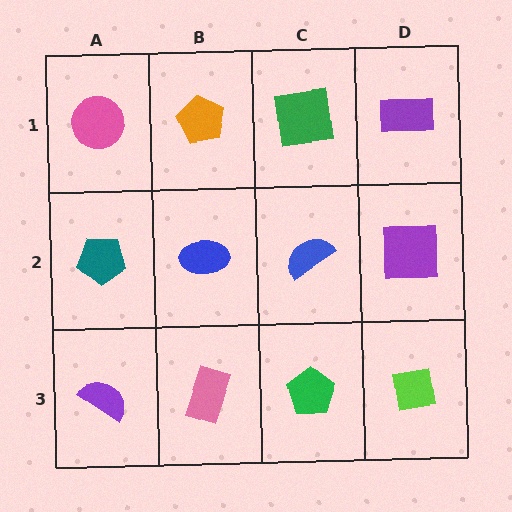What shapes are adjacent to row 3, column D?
A purple square (row 2, column D), a green pentagon (row 3, column C).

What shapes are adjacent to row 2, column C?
A green square (row 1, column C), a green pentagon (row 3, column C), a blue ellipse (row 2, column B), a purple square (row 2, column D).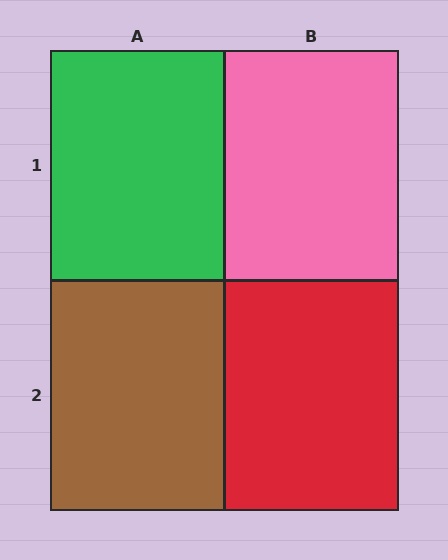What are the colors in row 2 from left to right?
Brown, red.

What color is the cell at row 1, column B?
Pink.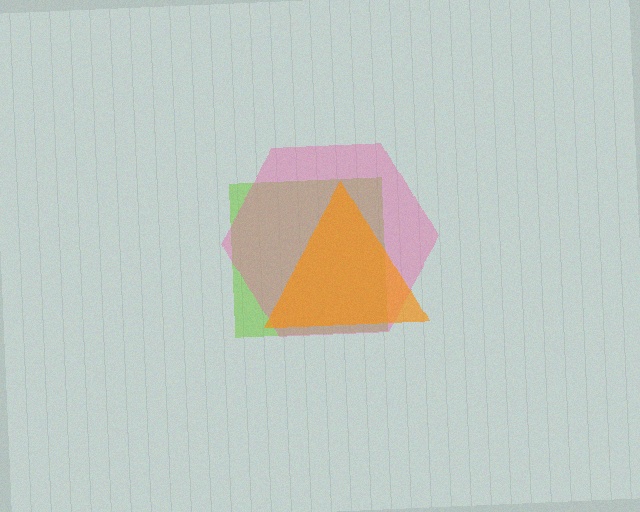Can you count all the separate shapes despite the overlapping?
Yes, there are 3 separate shapes.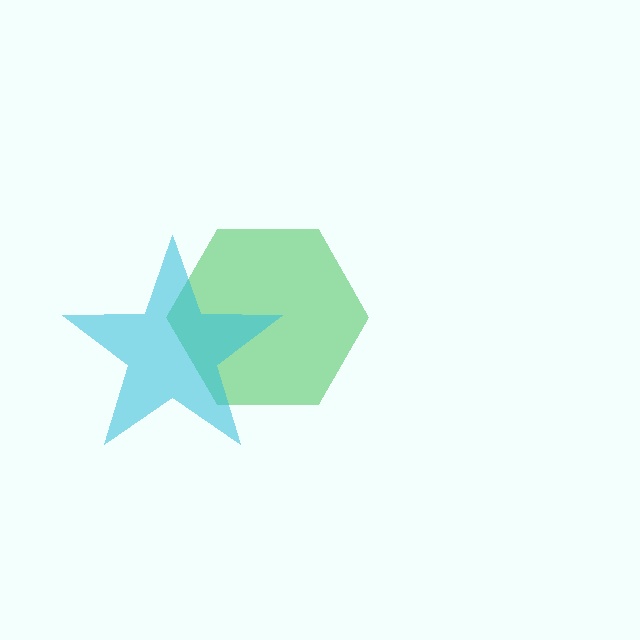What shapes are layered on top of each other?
The layered shapes are: a green hexagon, a cyan star.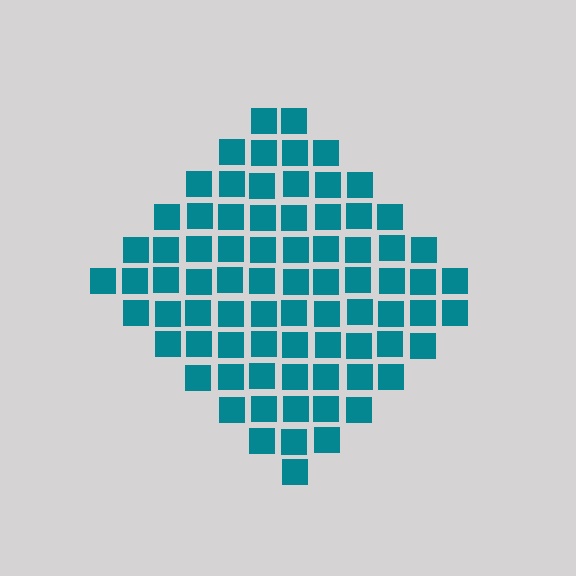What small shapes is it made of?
It is made of small squares.